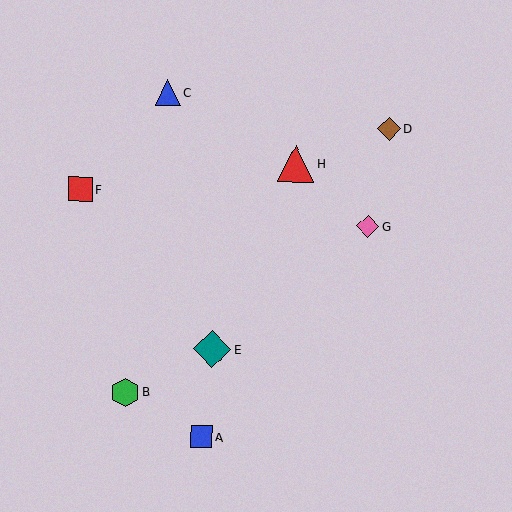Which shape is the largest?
The teal diamond (labeled E) is the largest.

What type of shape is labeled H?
Shape H is a red triangle.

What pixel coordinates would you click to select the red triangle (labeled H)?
Click at (296, 164) to select the red triangle H.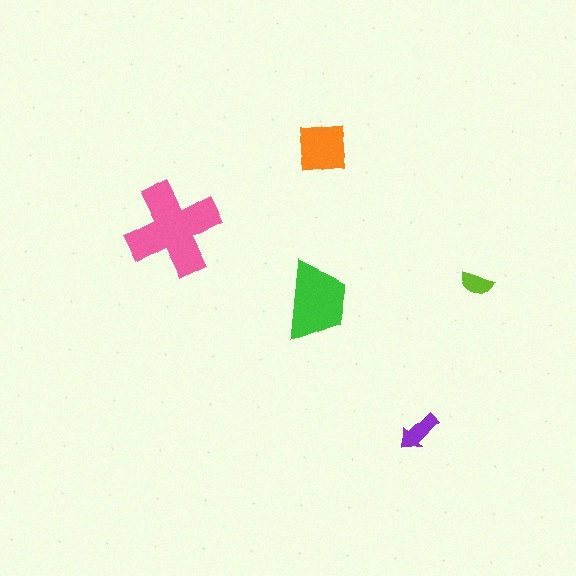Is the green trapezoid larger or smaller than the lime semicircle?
Larger.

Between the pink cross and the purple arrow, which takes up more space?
The pink cross.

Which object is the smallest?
The lime semicircle.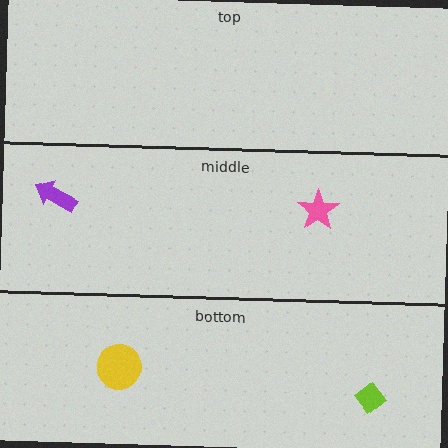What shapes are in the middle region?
The purple arrow, the pink star.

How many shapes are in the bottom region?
2.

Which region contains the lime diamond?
The bottom region.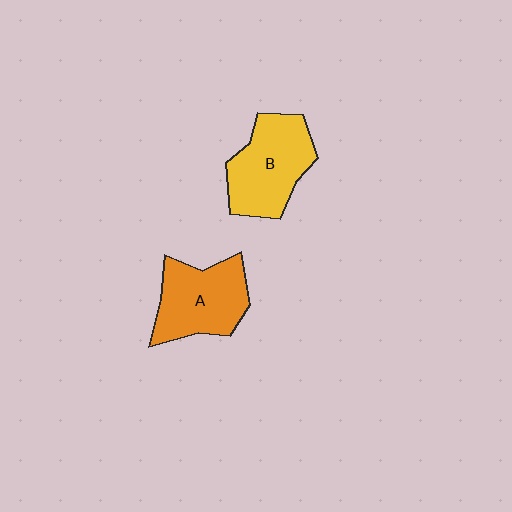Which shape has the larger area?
Shape B (yellow).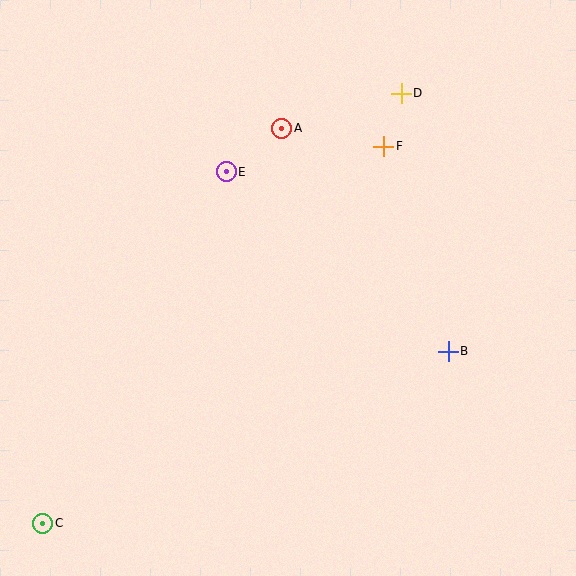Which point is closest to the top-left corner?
Point E is closest to the top-left corner.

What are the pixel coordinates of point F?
Point F is at (384, 146).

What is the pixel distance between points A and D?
The distance between A and D is 125 pixels.